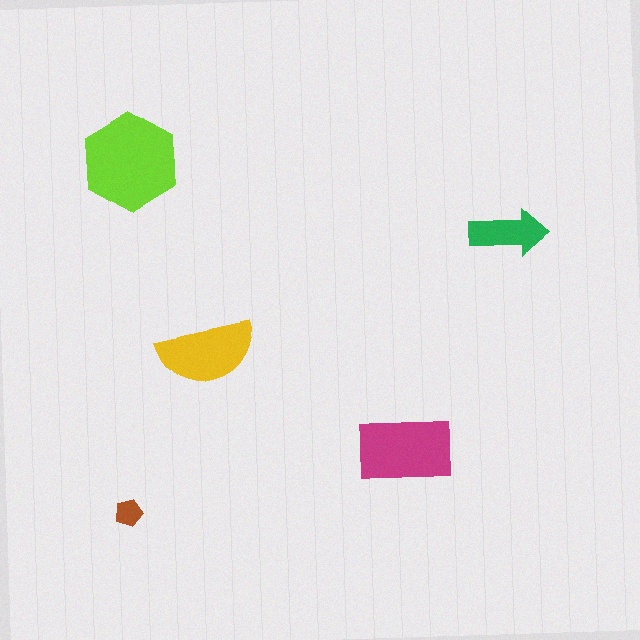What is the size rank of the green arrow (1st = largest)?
4th.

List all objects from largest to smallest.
The lime hexagon, the magenta rectangle, the yellow semicircle, the green arrow, the brown pentagon.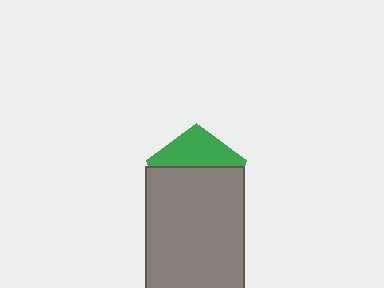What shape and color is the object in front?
The object in front is a gray rectangle.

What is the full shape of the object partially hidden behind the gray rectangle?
The partially hidden object is a green pentagon.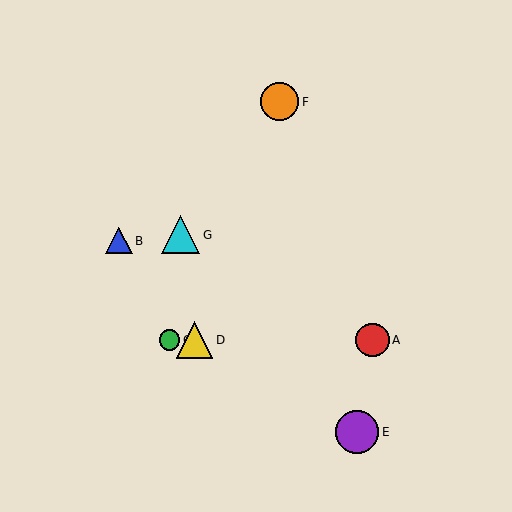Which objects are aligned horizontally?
Objects A, C, D are aligned horizontally.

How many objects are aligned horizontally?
3 objects (A, C, D) are aligned horizontally.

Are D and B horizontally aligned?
No, D is at y≈340 and B is at y≈241.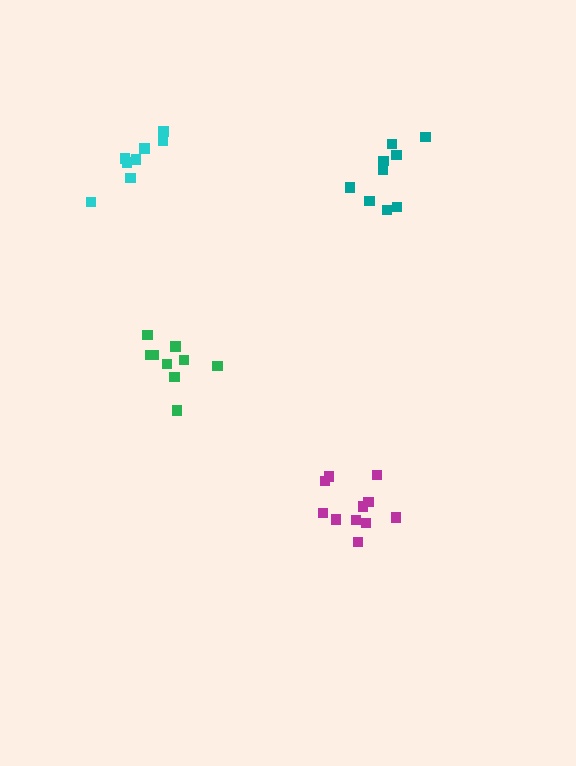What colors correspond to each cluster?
The clusters are colored: teal, magenta, cyan, green.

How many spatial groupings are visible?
There are 4 spatial groupings.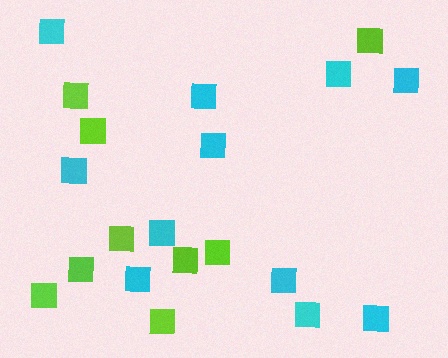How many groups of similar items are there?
There are 2 groups: one group of lime squares (9) and one group of cyan squares (11).